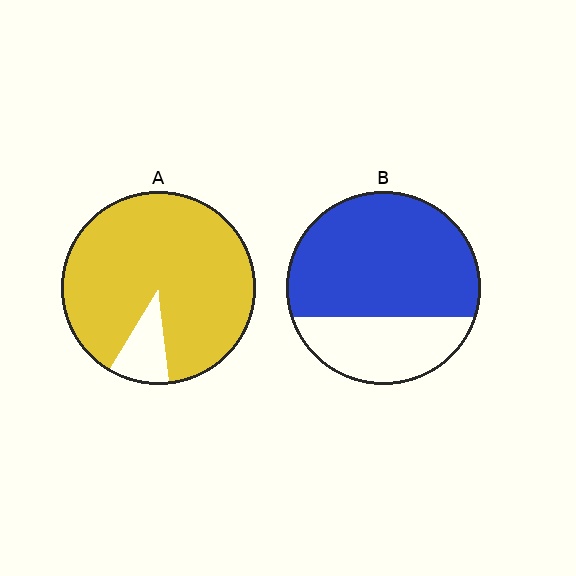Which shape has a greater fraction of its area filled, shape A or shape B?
Shape A.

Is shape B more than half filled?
Yes.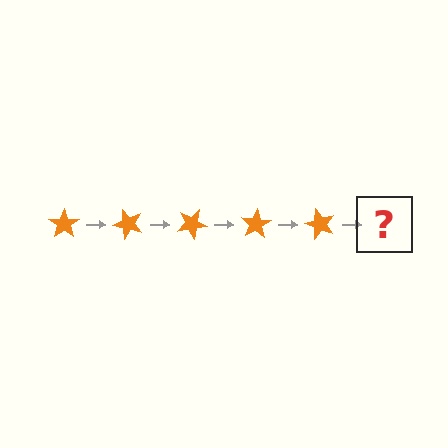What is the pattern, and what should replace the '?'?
The pattern is that the star rotates 50 degrees each step. The '?' should be an orange star rotated 250 degrees.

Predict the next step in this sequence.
The next step is an orange star rotated 250 degrees.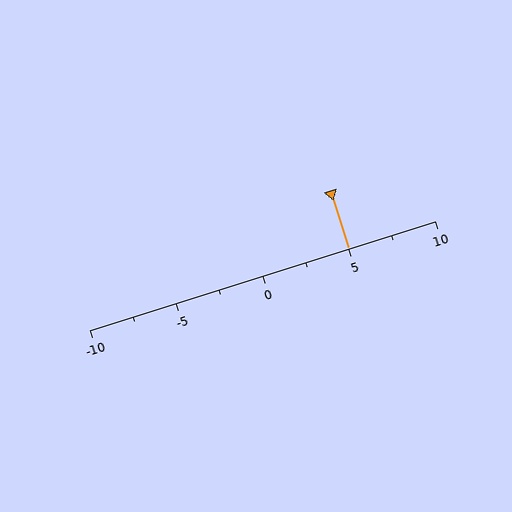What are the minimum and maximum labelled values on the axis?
The axis runs from -10 to 10.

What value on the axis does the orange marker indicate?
The marker indicates approximately 5.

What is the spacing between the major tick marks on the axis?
The major ticks are spaced 5 apart.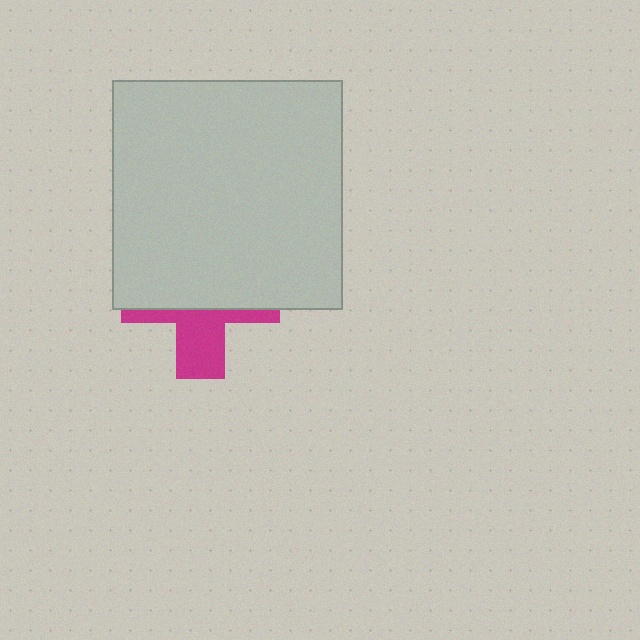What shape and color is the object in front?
The object in front is a light gray square.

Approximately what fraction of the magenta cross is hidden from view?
Roughly 62% of the magenta cross is hidden behind the light gray square.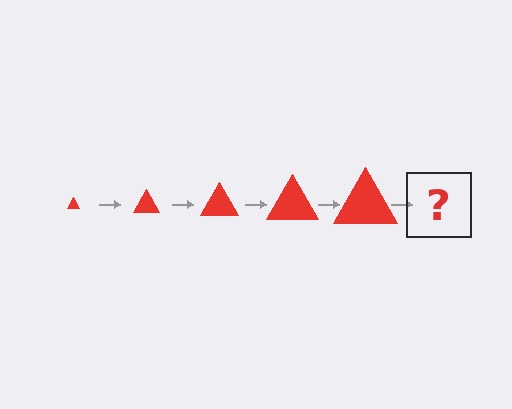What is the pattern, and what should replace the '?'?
The pattern is that the triangle gets progressively larger each step. The '?' should be a red triangle, larger than the previous one.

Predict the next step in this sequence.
The next step is a red triangle, larger than the previous one.